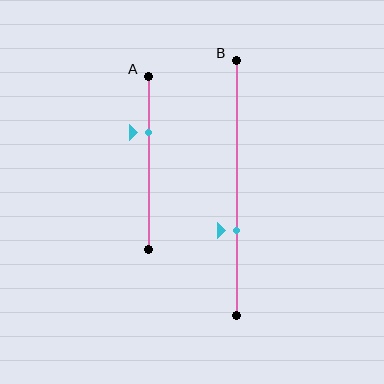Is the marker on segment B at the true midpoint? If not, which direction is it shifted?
No, the marker on segment B is shifted downward by about 17% of the segment length.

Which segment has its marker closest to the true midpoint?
Segment B has its marker closest to the true midpoint.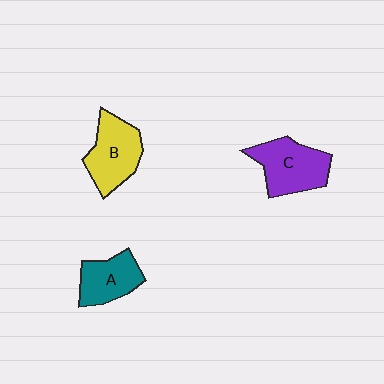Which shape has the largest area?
Shape C (purple).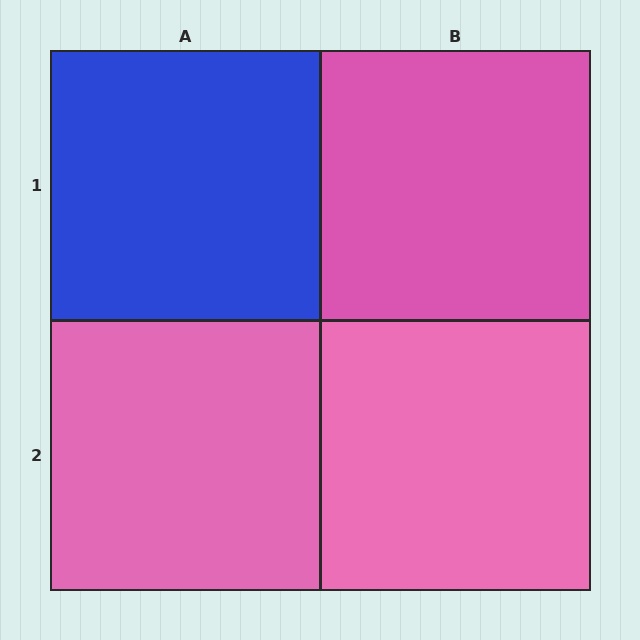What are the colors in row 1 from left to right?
Blue, pink.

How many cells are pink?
3 cells are pink.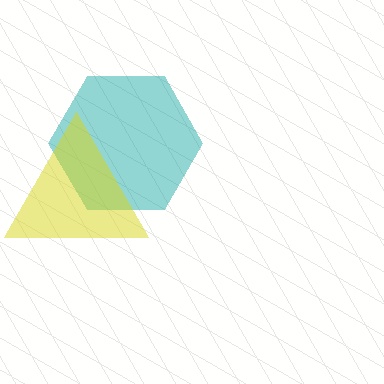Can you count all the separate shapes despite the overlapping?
Yes, there are 2 separate shapes.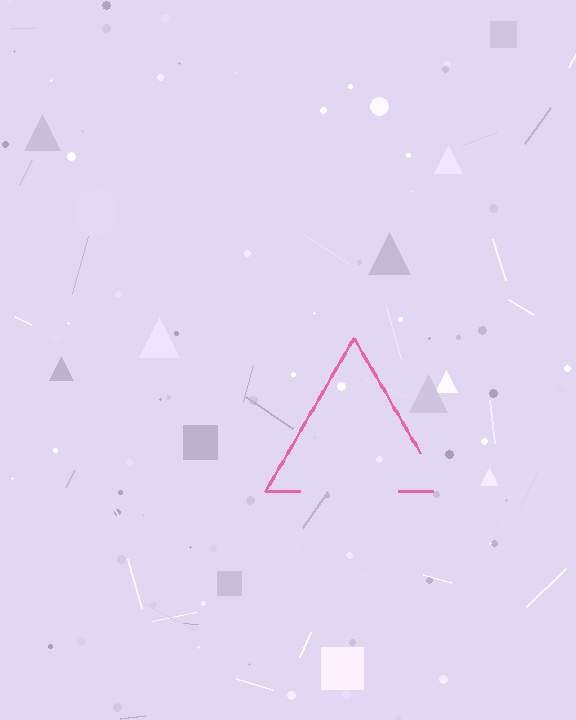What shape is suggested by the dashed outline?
The dashed outline suggests a triangle.